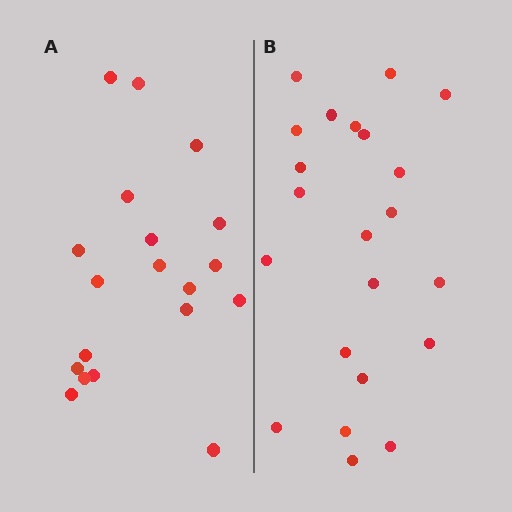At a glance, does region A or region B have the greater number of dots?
Region B (the right region) has more dots.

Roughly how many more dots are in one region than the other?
Region B has just a few more — roughly 2 or 3 more dots than region A.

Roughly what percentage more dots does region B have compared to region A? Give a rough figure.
About 15% more.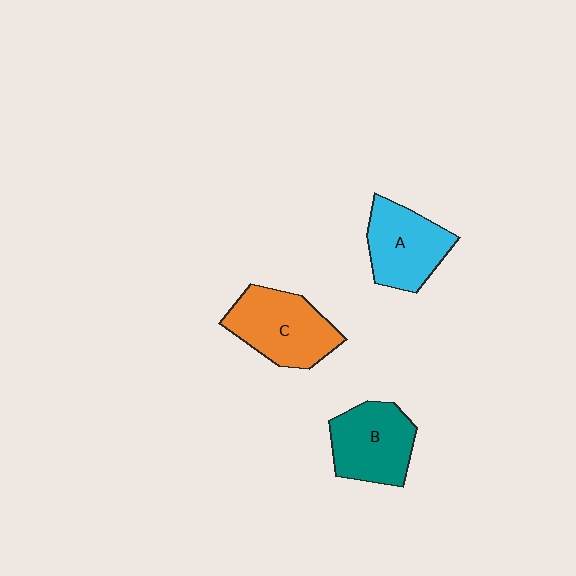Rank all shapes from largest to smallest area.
From largest to smallest: C (orange), B (teal), A (cyan).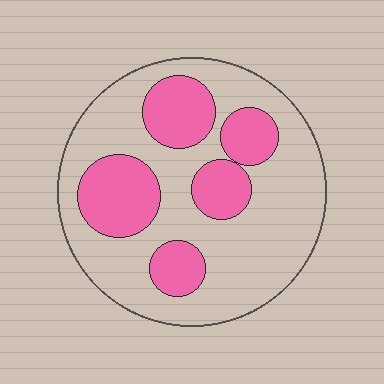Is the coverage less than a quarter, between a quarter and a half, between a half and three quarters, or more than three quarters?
Between a quarter and a half.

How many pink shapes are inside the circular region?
5.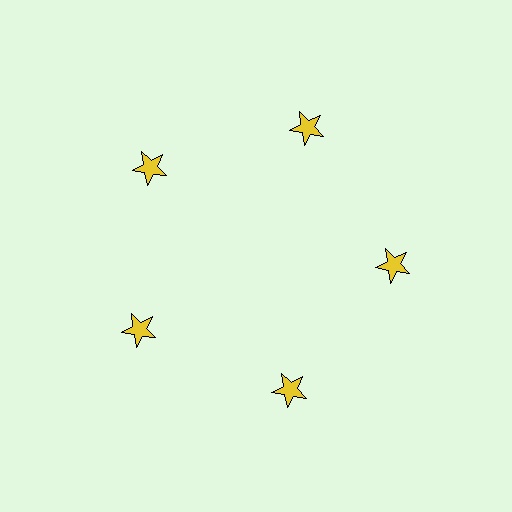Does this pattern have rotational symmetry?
Yes, this pattern has 5-fold rotational symmetry. It looks the same after rotating 72 degrees around the center.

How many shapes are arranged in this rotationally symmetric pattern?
There are 5 shapes, arranged in 5 groups of 1.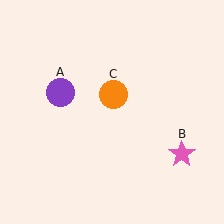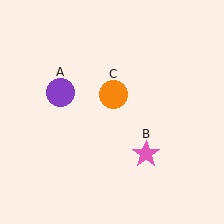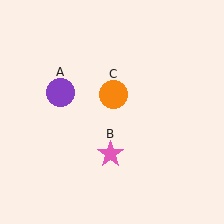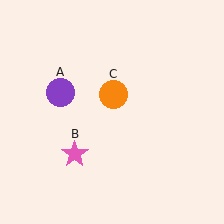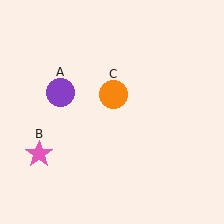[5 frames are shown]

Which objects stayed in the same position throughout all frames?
Purple circle (object A) and orange circle (object C) remained stationary.